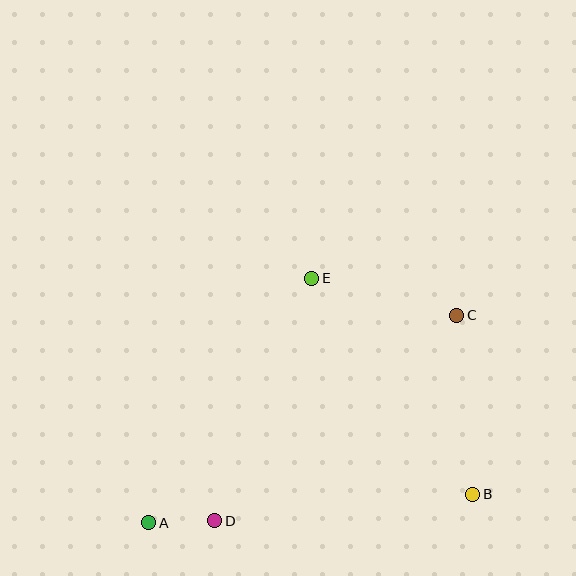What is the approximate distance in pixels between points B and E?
The distance between B and E is approximately 270 pixels.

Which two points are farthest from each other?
Points A and C are farthest from each other.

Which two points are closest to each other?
Points A and D are closest to each other.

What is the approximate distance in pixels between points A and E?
The distance between A and E is approximately 294 pixels.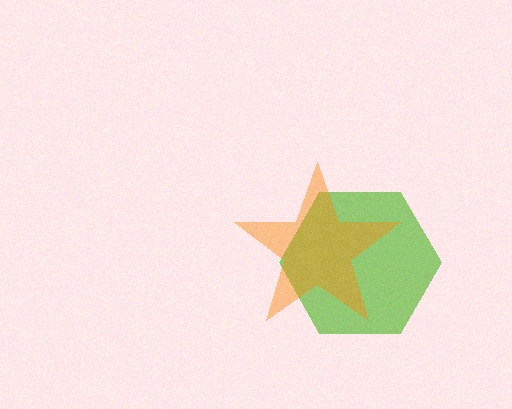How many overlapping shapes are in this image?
There are 2 overlapping shapes in the image.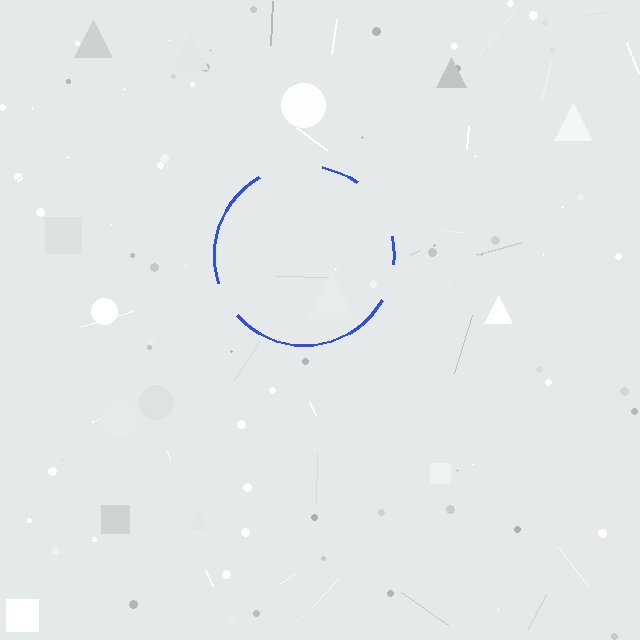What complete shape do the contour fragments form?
The contour fragments form a circle.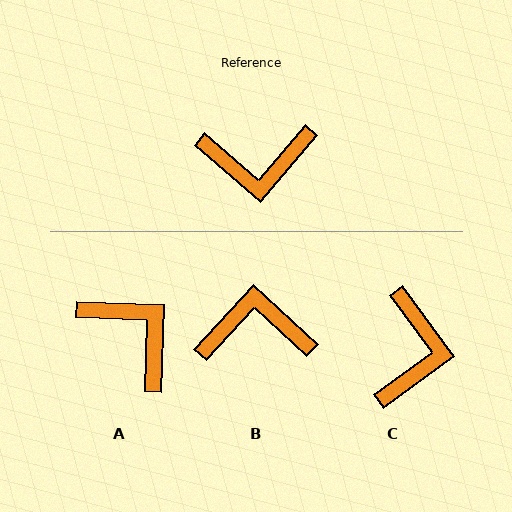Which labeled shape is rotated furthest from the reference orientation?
B, about 178 degrees away.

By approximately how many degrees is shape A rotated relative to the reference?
Approximately 129 degrees counter-clockwise.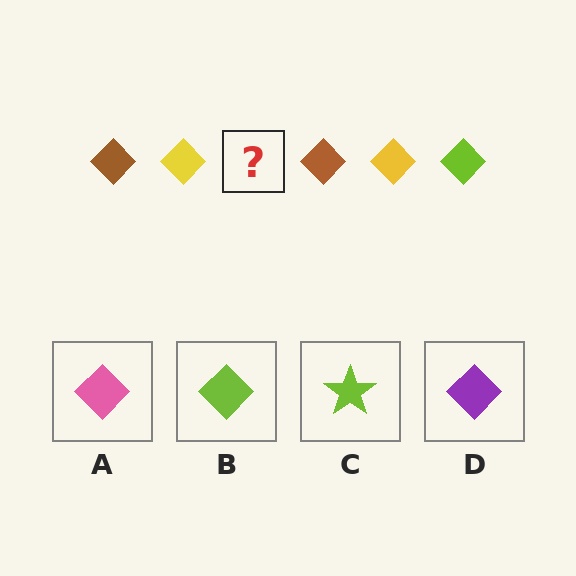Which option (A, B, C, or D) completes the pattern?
B.